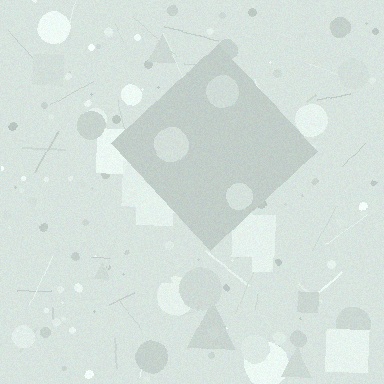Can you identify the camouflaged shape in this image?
The camouflaged shape is a diamond.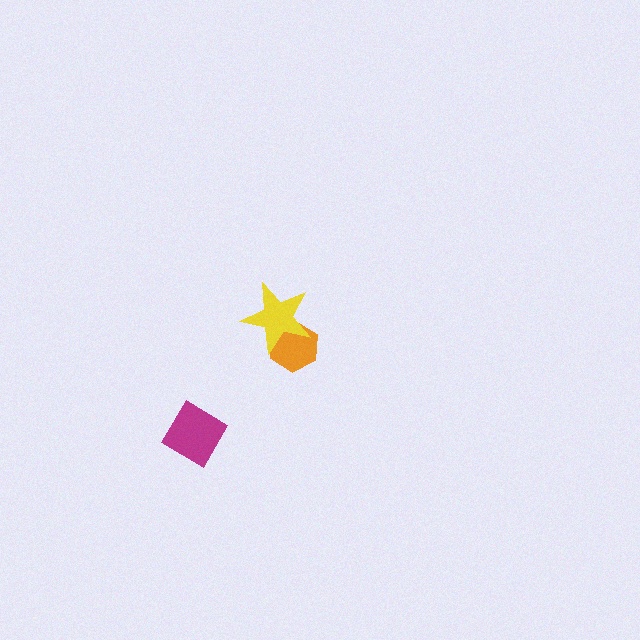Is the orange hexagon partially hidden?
Yes, it is partially covered by another shape.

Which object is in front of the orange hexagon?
The yellow star is in front of the orange hexagon.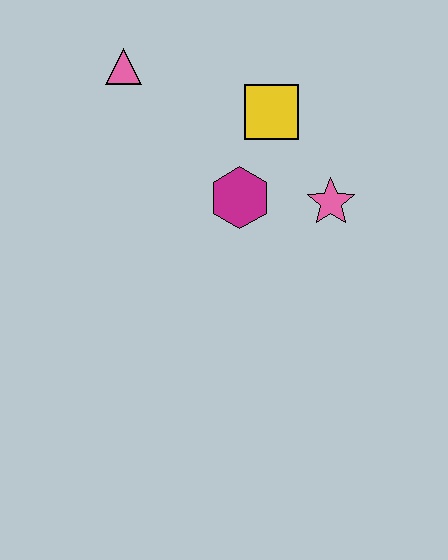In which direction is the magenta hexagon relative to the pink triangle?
The magenta hexagon is below the pink triangle.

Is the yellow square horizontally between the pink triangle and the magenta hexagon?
No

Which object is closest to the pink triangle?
The yellow square is closest to the pink triangle.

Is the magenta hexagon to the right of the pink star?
No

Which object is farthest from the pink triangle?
The pink star is farthest from the pink triangle.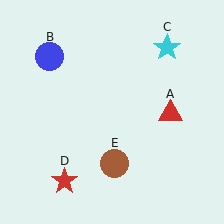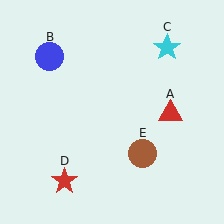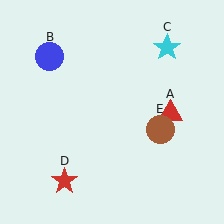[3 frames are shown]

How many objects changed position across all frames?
1 object changed position: brown circle (object E).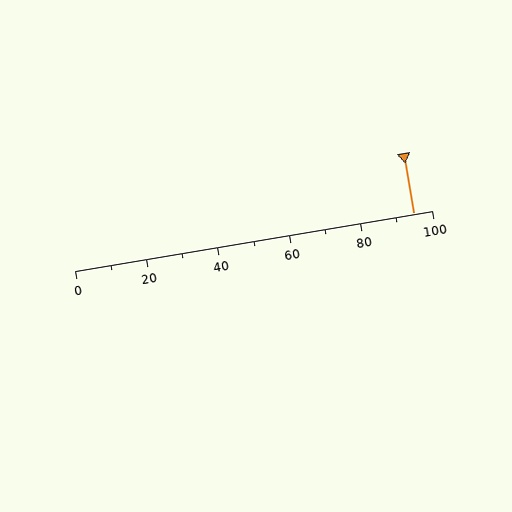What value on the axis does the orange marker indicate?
The marker indicates approximately 95.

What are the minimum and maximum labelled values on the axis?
The axis runs from 0 to 100.